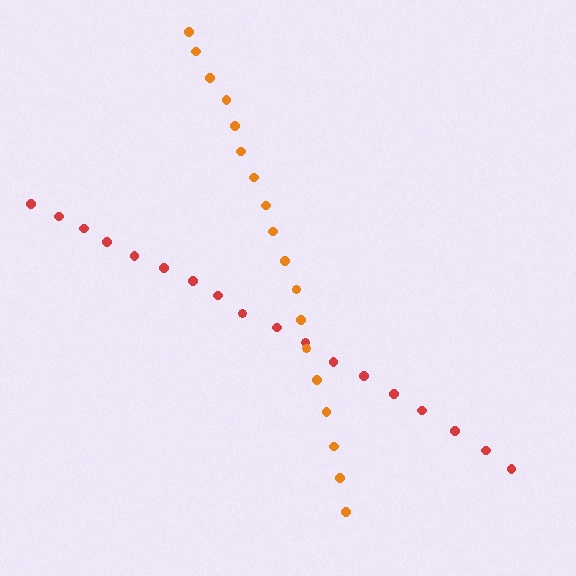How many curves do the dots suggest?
There are 2 distinct paths.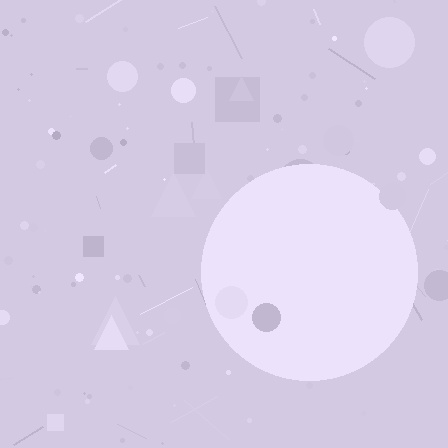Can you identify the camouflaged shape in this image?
The camouflaged shape is a circle.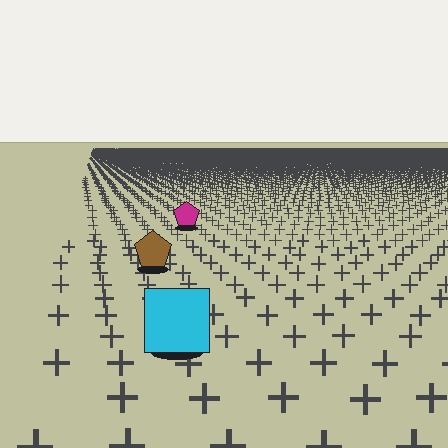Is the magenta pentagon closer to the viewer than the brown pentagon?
No. The brown pentagon is closer — you can tell from the texture gradient: the ground texture is coarser near it.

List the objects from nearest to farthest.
From nearest to farthest: the cyan square, the brown pentagon, the magenta pentagon.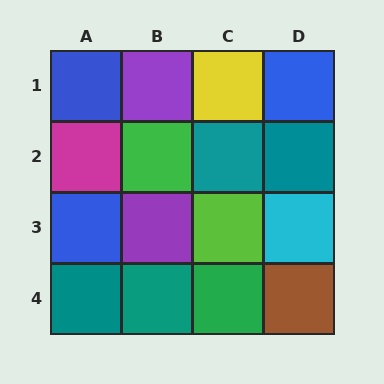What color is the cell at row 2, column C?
Teal.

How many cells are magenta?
1 cell is magenta.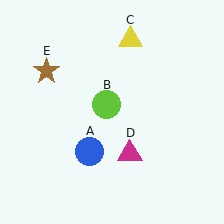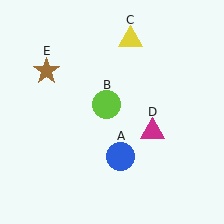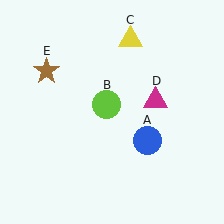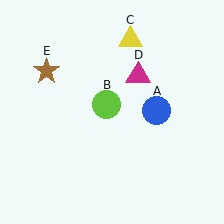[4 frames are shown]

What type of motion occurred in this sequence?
The blue circle (object A), magenta triangle (object D) rotated counterclockwise around the center of the scene.